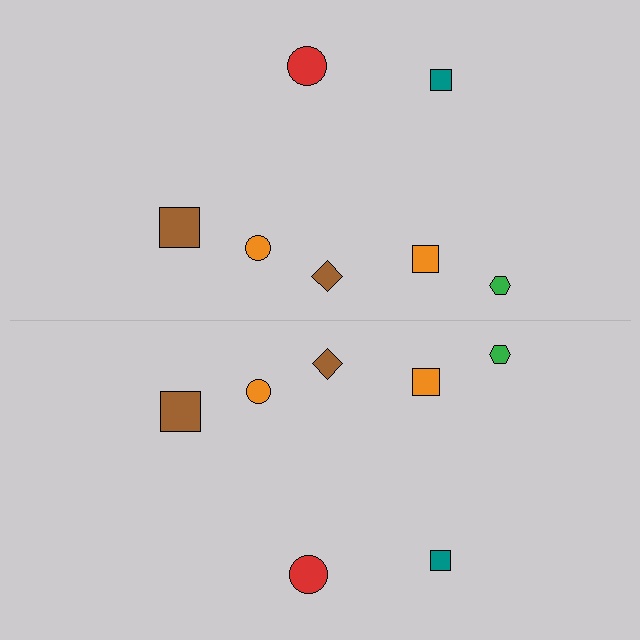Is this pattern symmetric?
Yes, this pattern has bilateral (reflection) symmetry.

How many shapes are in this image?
There are 14 shapes in this image.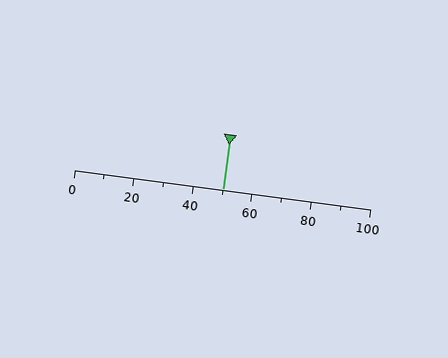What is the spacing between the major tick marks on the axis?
The major ticks are spaced 20 apart.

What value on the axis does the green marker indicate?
The marker indicates approximately 50.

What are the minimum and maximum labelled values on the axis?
The axis runs from 0 to 100.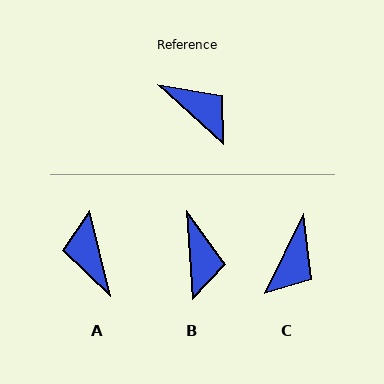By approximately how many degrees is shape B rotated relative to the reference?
Approximately 45 degrees clockwise.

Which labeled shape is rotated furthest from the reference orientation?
A, about 145 degrees away.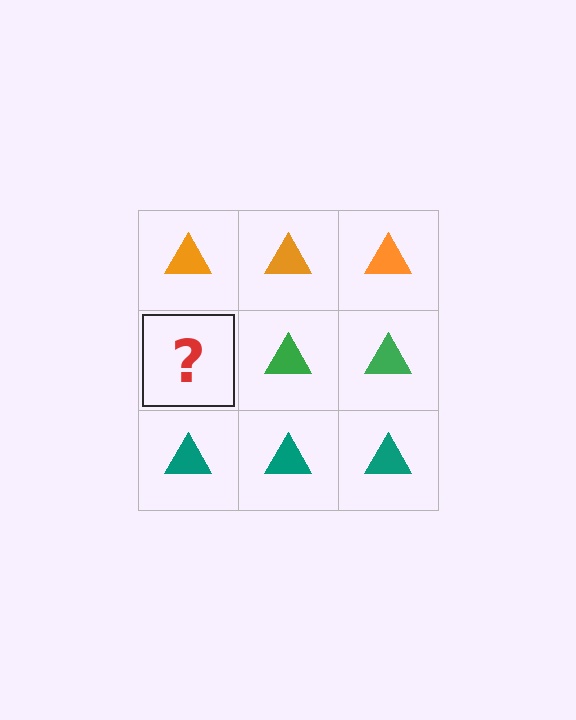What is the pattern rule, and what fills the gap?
The rule is that each row has a consistent color. The gap should be filled with a green triangle.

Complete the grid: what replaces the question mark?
The question mark should be replaced with a green triangle.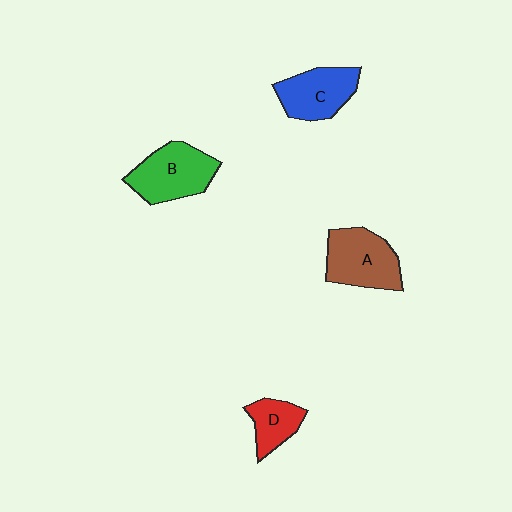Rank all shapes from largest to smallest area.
From largest to smallest: B (green), A (brown), C (blue), D (red).